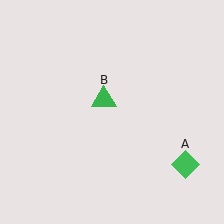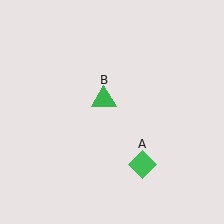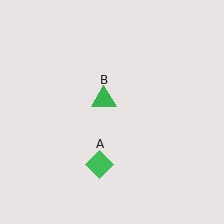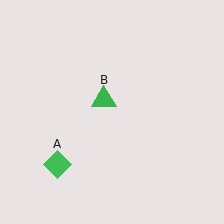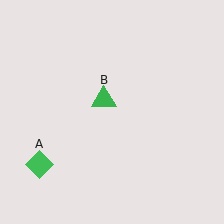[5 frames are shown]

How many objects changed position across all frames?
1 object changed position: green diamond (object A).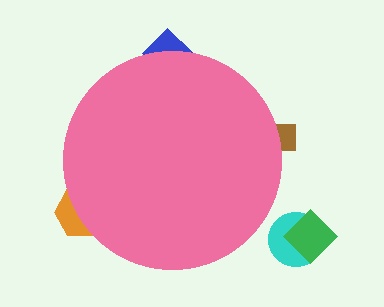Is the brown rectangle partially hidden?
Yes, the brown rectangle is partially hidden behind the pink circle.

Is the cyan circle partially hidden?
No, the cyan circle is fully visible.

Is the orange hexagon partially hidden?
Yes, the orange hexagon is partially hidden behind the pink circle.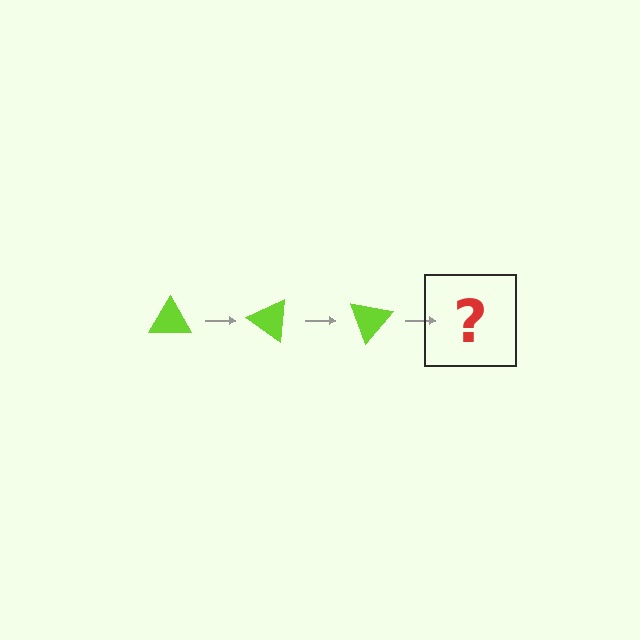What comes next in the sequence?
The next element should be a lime triangle rotated 105 degrees.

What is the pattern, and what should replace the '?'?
The pattern is that the triangle rotates 35 degrees each step. The '?' should be a lime triangle rotated 105 degrees.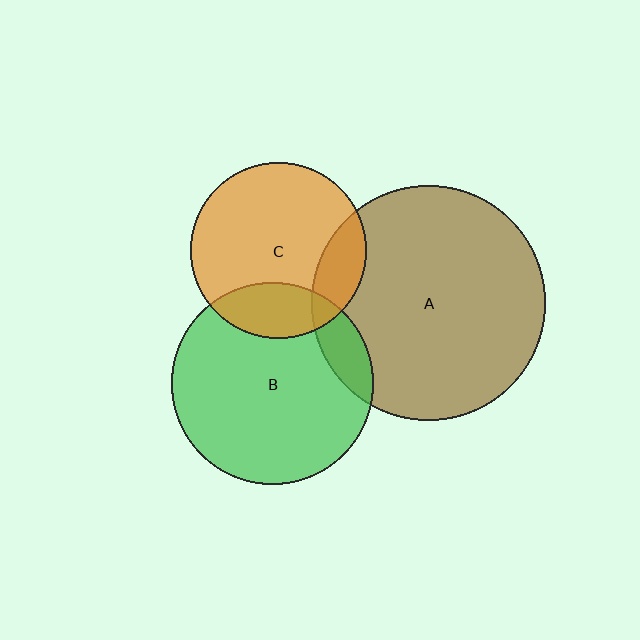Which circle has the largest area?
Circle A (brown).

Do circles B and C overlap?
Yes.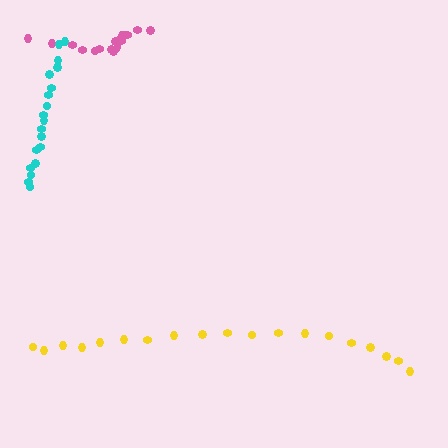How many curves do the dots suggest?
There are 3 distinct paths.